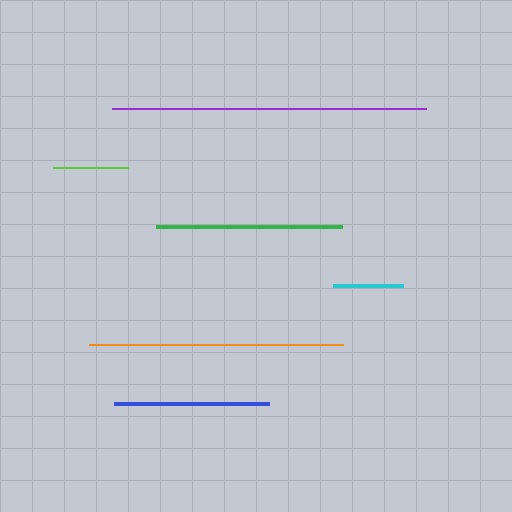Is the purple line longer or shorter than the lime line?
The purple line is longer than the lime line.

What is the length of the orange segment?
The orange segment is approximately 254 pixels long.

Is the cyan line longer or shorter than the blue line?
The blue line is longer than the cyan line.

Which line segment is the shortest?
The cyan line is the shortest at approximately 70 pixels.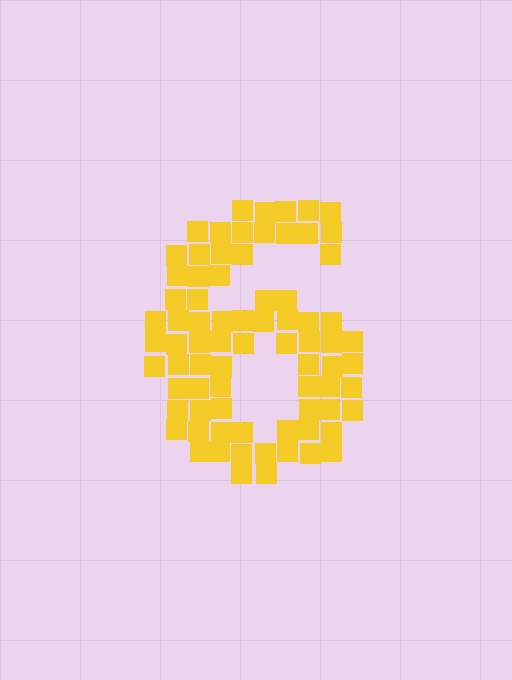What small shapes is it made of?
It is made of small squares.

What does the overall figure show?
The overall figure shows the digit 6.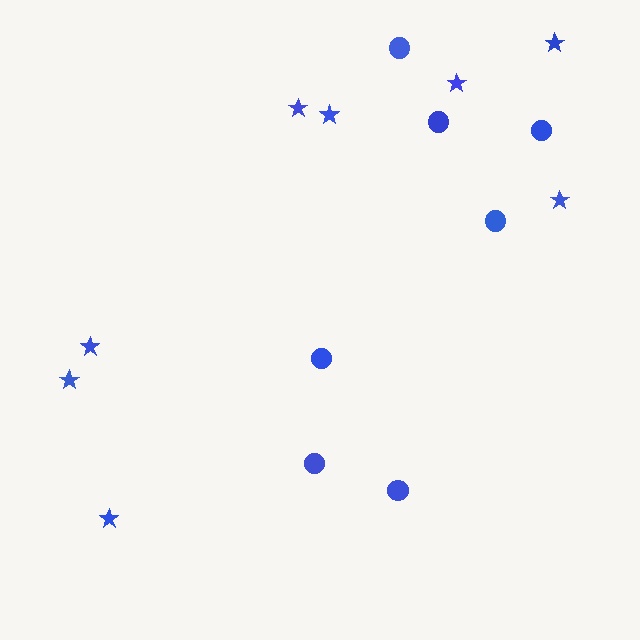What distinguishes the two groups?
There are 2 groups: one group of stars (8) and one group of circles (7).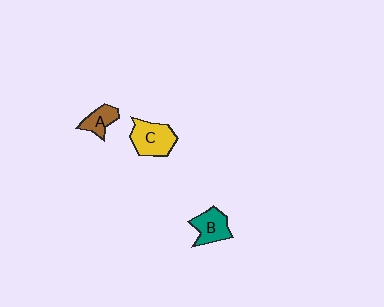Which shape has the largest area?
Shape C (yellow).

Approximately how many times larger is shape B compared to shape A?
Approximately 1.4 times.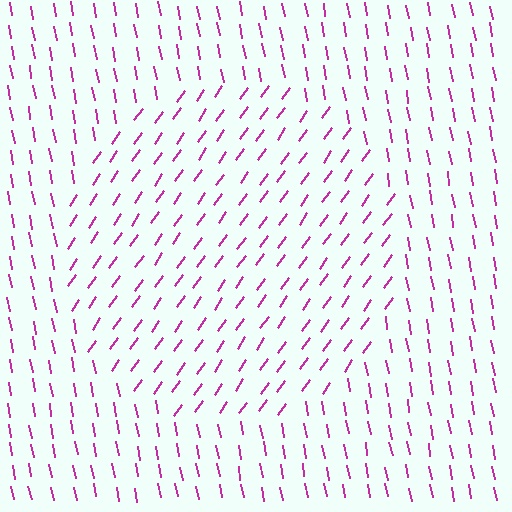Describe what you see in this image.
The image is filled with small magenta line segments. A circle region in the image has lines oriented differently from the surrounding lines, creating a visible texture boundary.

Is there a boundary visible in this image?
Yes, there is a texture boundary formed by a change in line orientation.